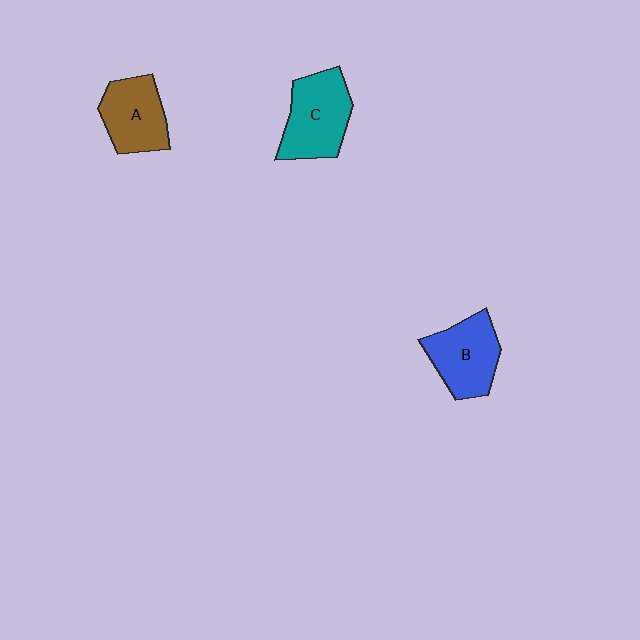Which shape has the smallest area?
Shape A (brown).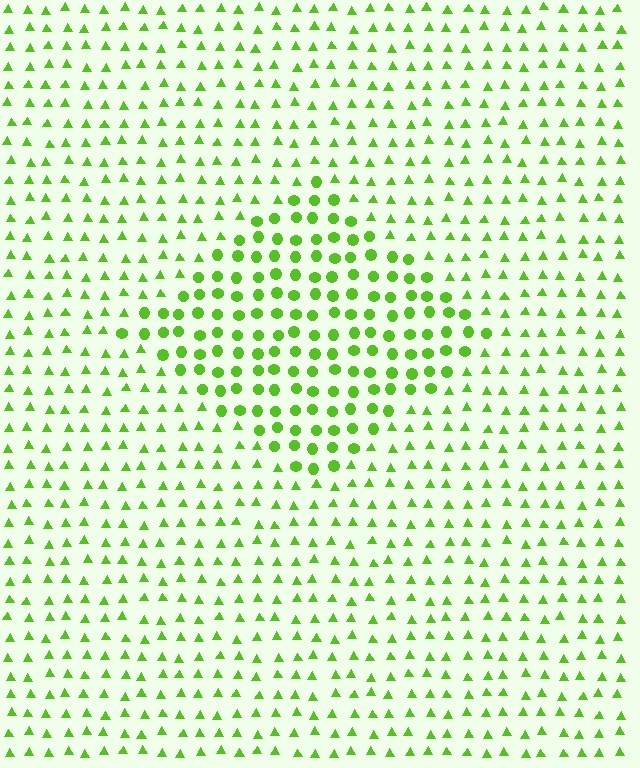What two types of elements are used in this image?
The image uses circles inside the diamond region and triangles outside it.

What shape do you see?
I see a diamond.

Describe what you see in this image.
The image is filled with small lime elements arranged in a uniform grid. A diamond-shaped region contains circles, while the surrounding area contains triangles. The boundary is defined purely by the change in element shape.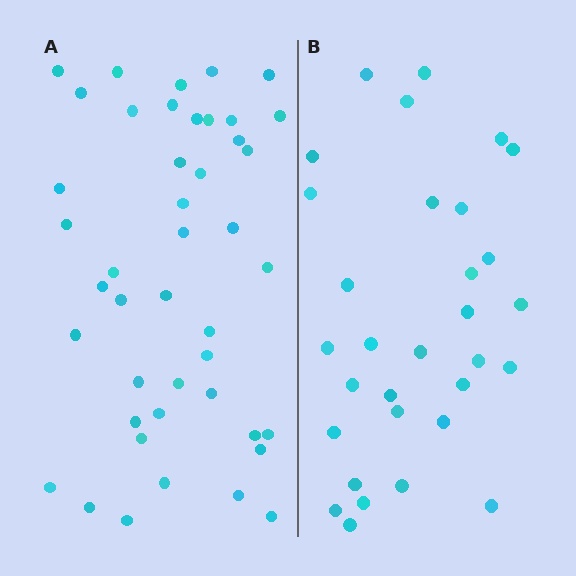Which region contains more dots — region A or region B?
Region A (the left region) has more dots.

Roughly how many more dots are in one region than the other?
Region A has approximately 15 more dots than region B.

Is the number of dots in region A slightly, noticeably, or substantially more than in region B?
Region A has noticeably more, but not dramatically so. The ratio is roughly 1.4 to 1.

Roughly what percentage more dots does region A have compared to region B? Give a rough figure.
About 40% more.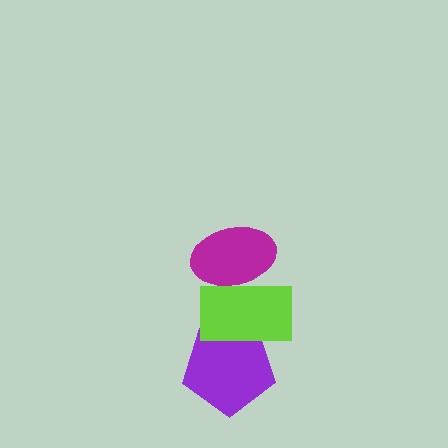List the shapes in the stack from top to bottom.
From top to bottom: the magenta ellipse, the lime rectangle, the purple pentagon.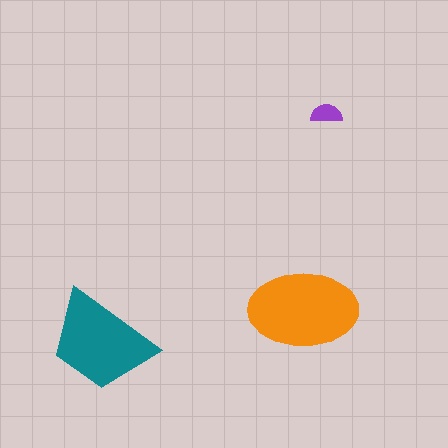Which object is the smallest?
The purple semicircle.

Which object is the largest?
The orange ellipse.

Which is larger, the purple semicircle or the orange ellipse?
The orange ellipse.